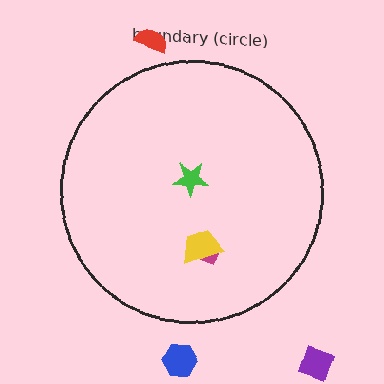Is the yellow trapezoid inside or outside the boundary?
Inside.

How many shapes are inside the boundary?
3 inside, 3 outside.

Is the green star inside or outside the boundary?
Inside.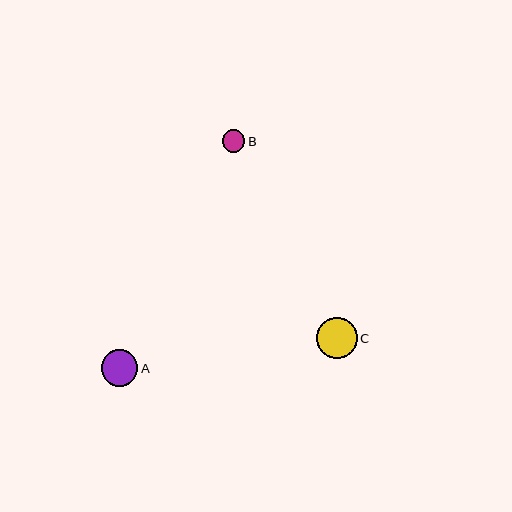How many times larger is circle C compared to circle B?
Circle C is approximately 1.8 times the size of circle B.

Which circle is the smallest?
Circle B is the smallest with a size of approximately 22 pixels.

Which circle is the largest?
Circle C is the largest with a size of approximately 41 pixels.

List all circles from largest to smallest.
From largest to smallest: C, A, B.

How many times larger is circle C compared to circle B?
Circle C is approximately 1.8 times the size of circle B.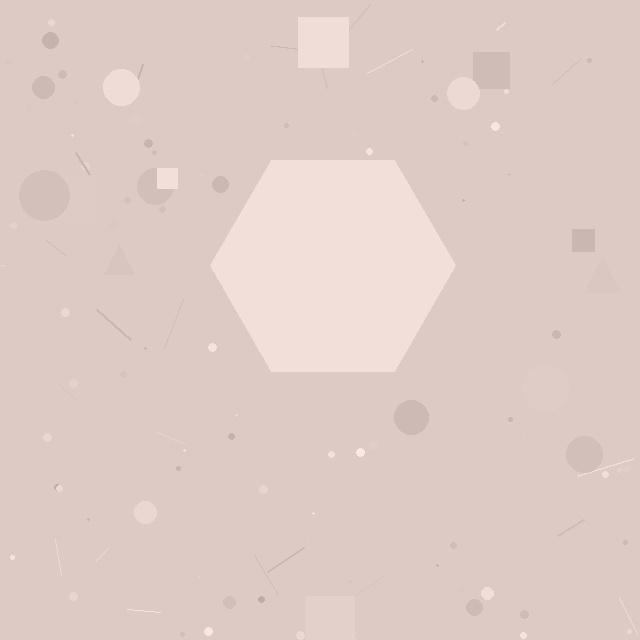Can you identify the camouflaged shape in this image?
The camouflaged shape is a hexagon.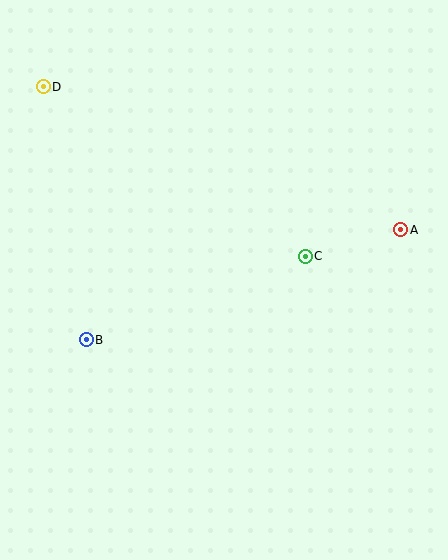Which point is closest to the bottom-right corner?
Point A is closest to the bottom-right corner.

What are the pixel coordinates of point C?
Point C is at (305, 256).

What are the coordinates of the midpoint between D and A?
The midpoint between D and A is at (222, 158).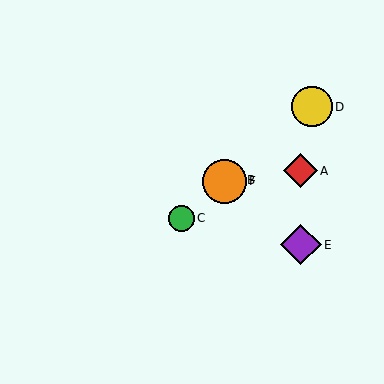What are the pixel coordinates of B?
Object B is at (226, 180).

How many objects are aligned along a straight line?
4 objects (B, C, D, F) are aligned along a straight line.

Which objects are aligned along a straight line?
Objects B, C, D, F are aligned along a straight line.